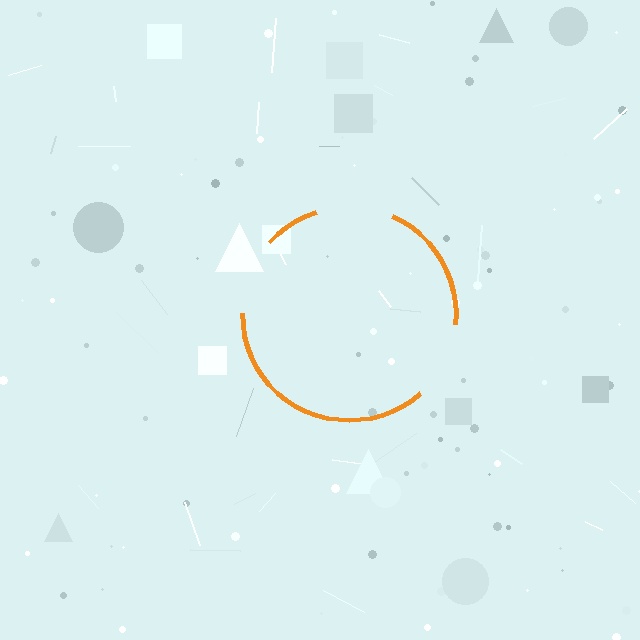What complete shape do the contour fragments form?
The contour fragments form a circle.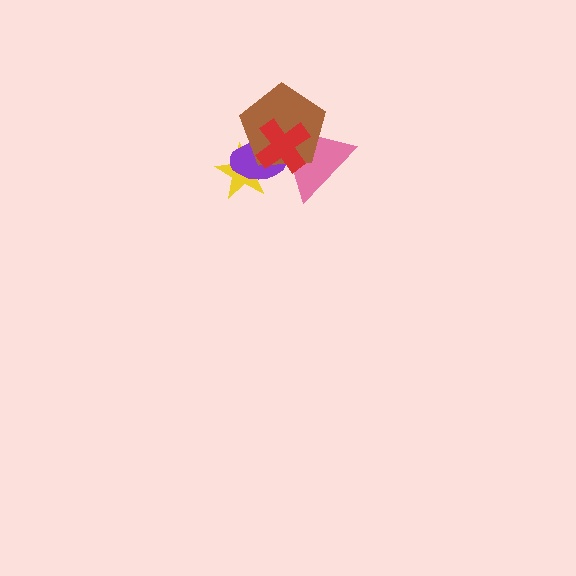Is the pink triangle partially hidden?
Yes, it is partially covered by another shape.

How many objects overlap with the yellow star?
3 objects overlap with the yellow star.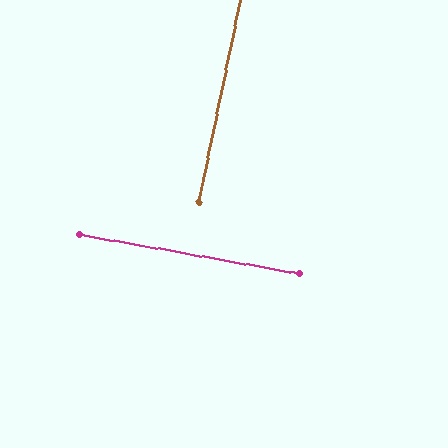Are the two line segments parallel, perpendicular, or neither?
Perpendicular — they meet at approximately 89°.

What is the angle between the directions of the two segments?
Approximately 89 degrees.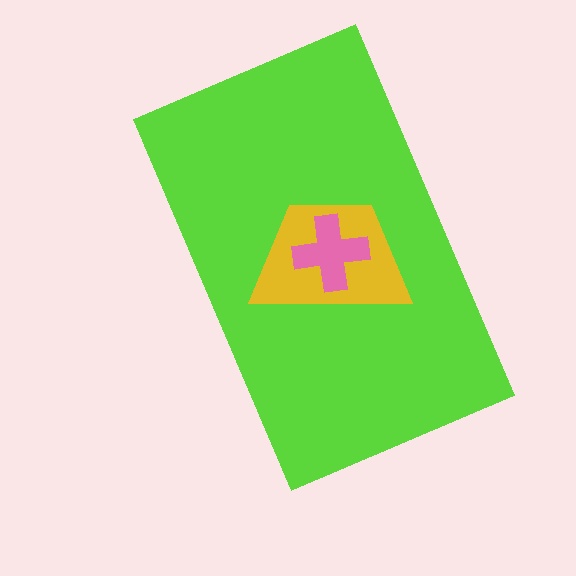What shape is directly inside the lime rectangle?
The yellow trapezoid.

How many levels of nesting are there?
3.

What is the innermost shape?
The pink cross.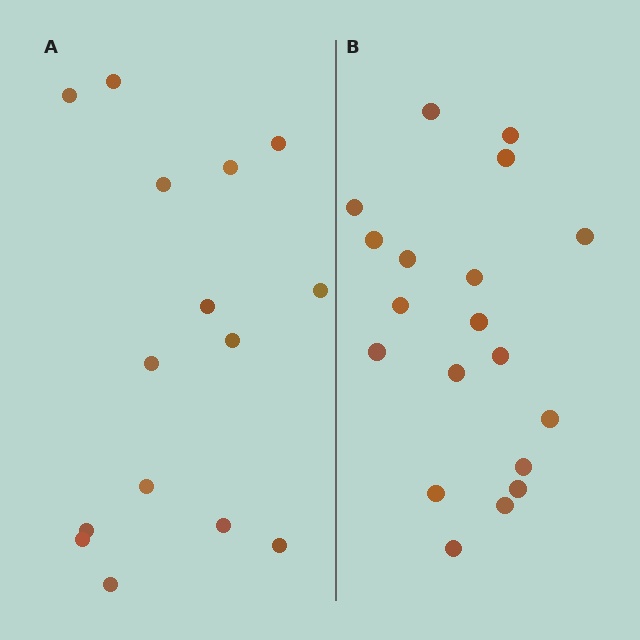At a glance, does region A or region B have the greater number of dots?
Region B (the right region) has more dots.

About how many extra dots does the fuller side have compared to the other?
Region B has about 4 more dots than region A.